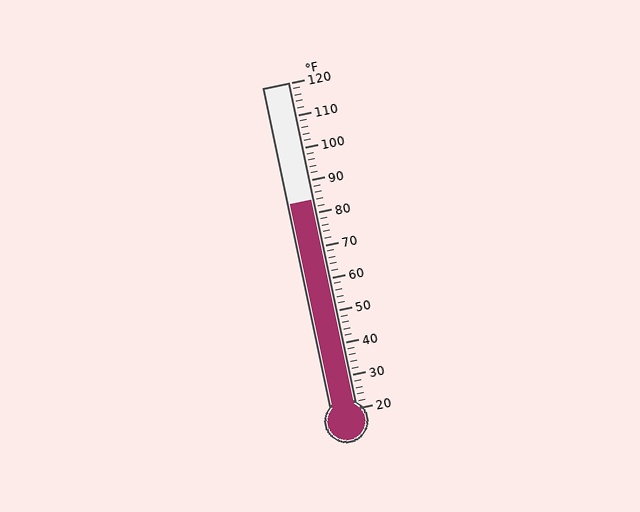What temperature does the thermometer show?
The thermometer shows approximately 84°F.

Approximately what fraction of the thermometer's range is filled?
The thermometer is filled to approximately 65% of its range.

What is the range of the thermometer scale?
The thermometer scale ranges from 20°F to 120°F.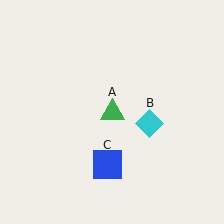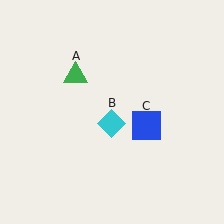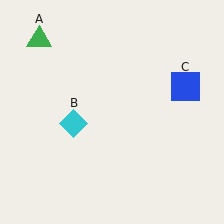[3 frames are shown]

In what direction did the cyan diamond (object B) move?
The cyan diamond (object B) moved left.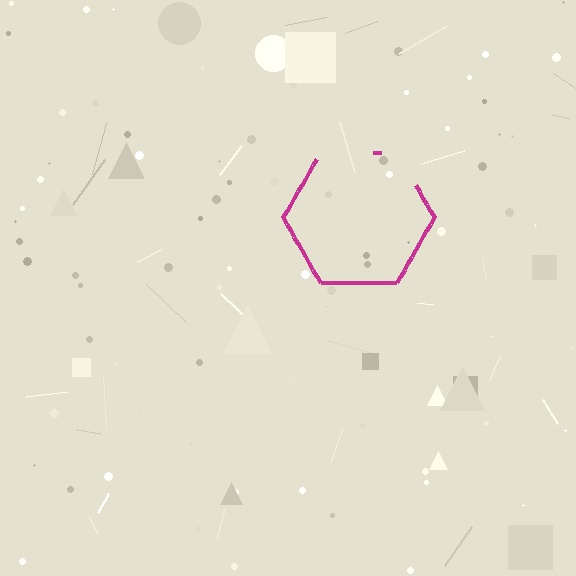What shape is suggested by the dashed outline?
The dashed outline suggests a hexagon.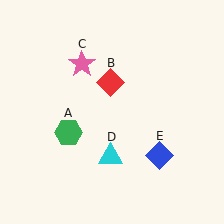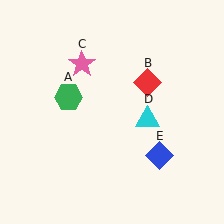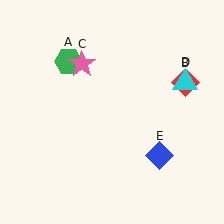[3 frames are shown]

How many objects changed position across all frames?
3 objects changed position: green hexagon (object A), red diamond (object B), cyan triangle (object D).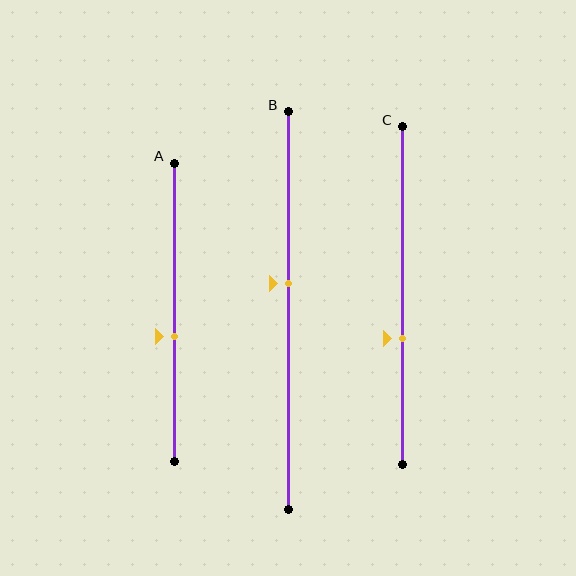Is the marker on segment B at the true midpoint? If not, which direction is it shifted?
No, the marker on segment B is shifted upward by about 7% of the segment length.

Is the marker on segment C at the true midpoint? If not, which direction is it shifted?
No, the marker on segment C is shifted downward by about 13% of the segment length.